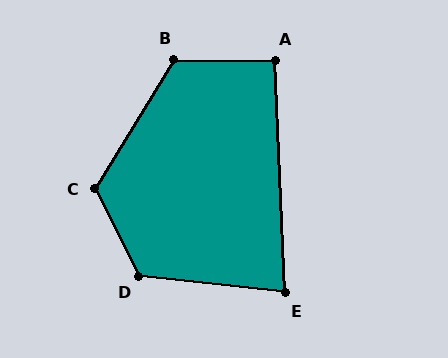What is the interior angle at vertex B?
Approximately 121 degrees (obtuse).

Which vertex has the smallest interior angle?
E, at approximately 81 degrees.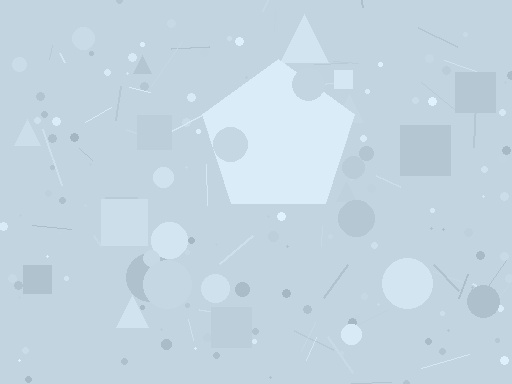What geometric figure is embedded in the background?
A pentagon is embedded in the background.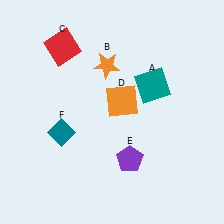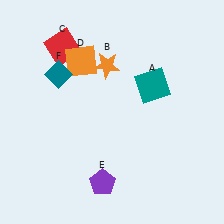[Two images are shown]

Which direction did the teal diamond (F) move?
The teal diamond (F) moved up.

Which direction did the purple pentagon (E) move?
The purple pentagon (E) moved left.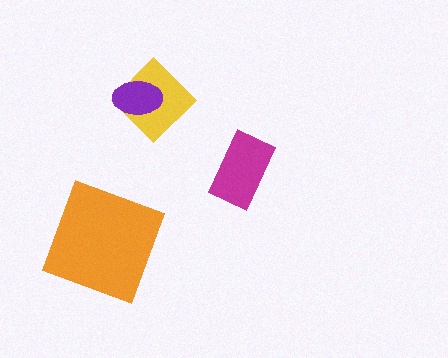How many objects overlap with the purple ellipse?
1 object overlaps with the purple ellipse.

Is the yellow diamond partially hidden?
Yes, it is partially covered by another shape.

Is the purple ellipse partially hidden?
No, no other shape covers it.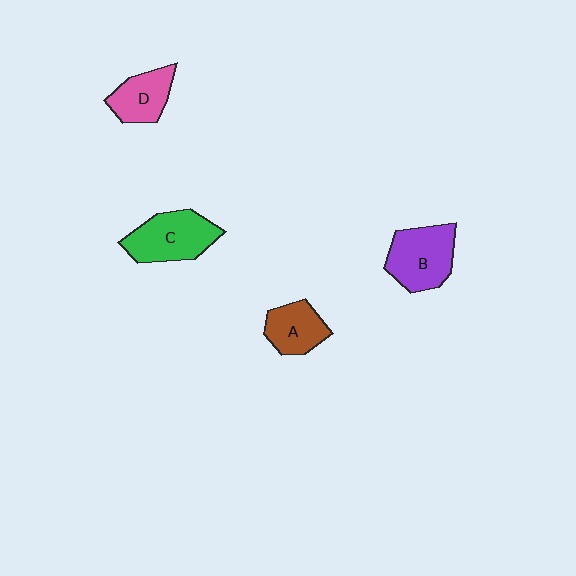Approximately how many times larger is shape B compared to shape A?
Approximately 1.4 times.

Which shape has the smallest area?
Shape A (brown).